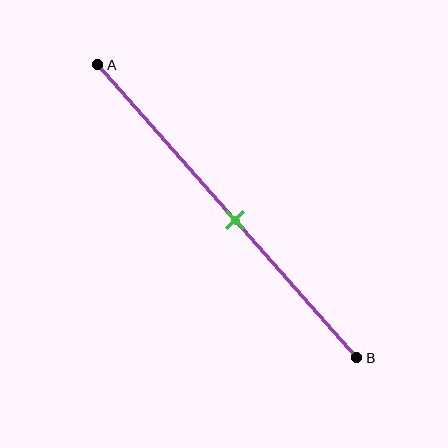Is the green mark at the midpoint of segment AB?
No, the mark is at about 55% from A, not at the 50% midpoint.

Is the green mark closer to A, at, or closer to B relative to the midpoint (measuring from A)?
The green mark is closer to point B than the midpoint of segment AB.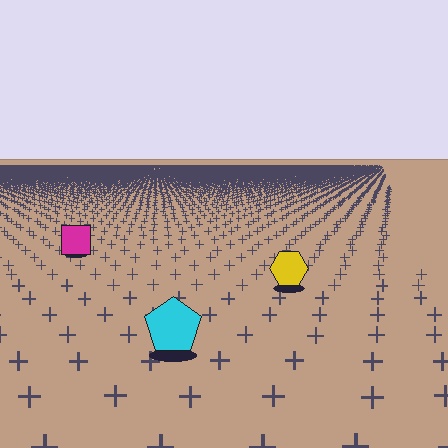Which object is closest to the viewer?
The cyan pentagon is closest. The texture marks near it are larger and more spread out.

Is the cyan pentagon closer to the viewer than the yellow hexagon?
Yes. The cyan pentagon is closer — you can tell from the texture gradient: the ground texture is coarser near it.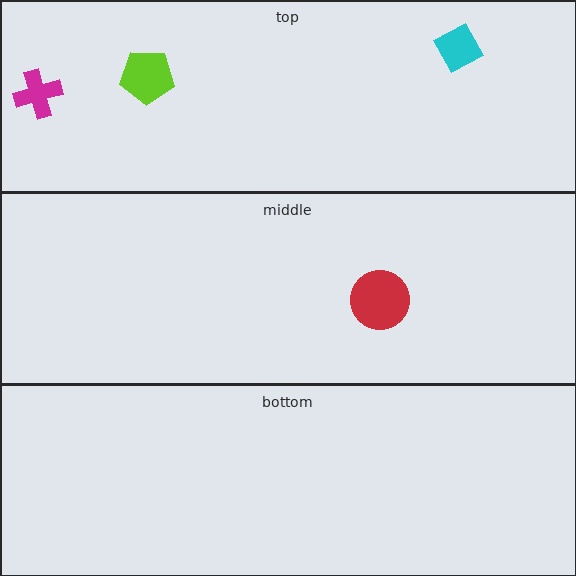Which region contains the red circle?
The middle region.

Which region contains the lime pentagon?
The top region.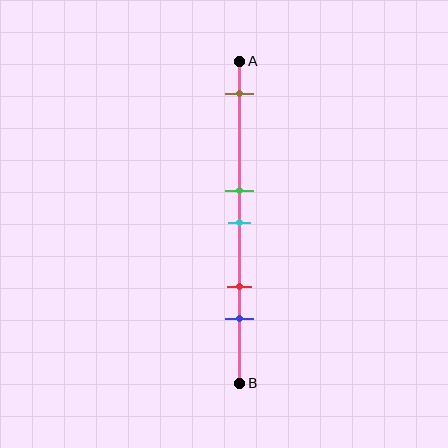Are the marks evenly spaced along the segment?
No, the marks are not evenly spaced.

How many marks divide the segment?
There are 5 marks dividing the segment.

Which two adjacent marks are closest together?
The green and cyan marks are the closest adjacent pair.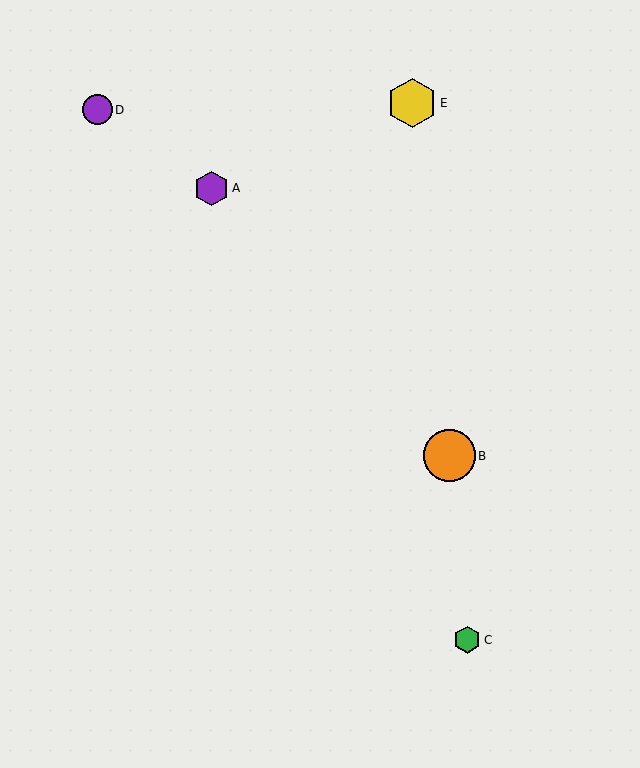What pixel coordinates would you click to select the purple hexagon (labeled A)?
Click at (211, 188) to select the purple hexagon A.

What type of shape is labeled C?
Shape C is a green hexagon.